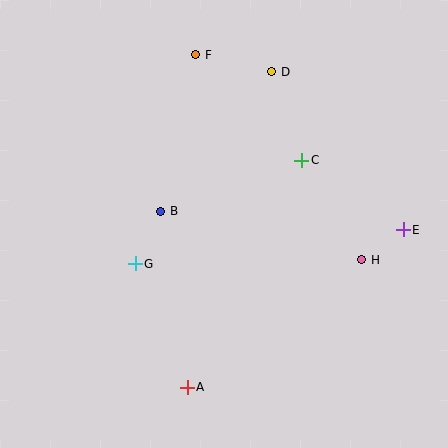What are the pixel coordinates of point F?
Point F is at (196, 55).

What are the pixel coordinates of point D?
Point D is at (272, 72).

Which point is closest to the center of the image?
Point B at (161, 211) is closest to the center.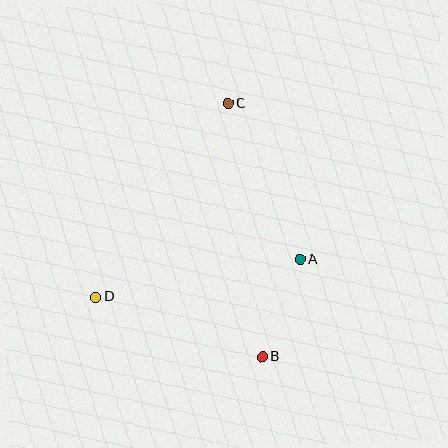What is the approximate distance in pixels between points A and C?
The distance between A and C is approximately 172 pixels.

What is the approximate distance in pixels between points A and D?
The distance between A and D is approximately 208 pixels.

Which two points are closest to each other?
Points A and B are closest to each other.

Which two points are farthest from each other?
Points B and C are farthest from each other.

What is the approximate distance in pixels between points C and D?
The distance between C and D is approximately 235 pixels.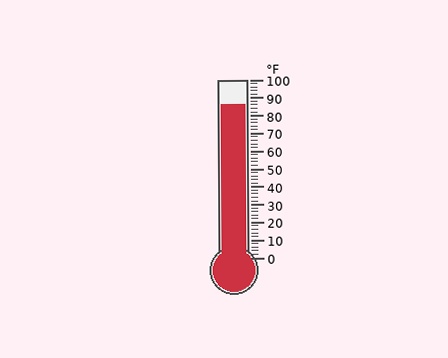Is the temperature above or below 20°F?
The temperature is above 20°F.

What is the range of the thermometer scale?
The thermometer scale ranges from 0°F to 100°F.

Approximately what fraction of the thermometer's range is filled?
The thermometer is filled to approximately 85% of its range.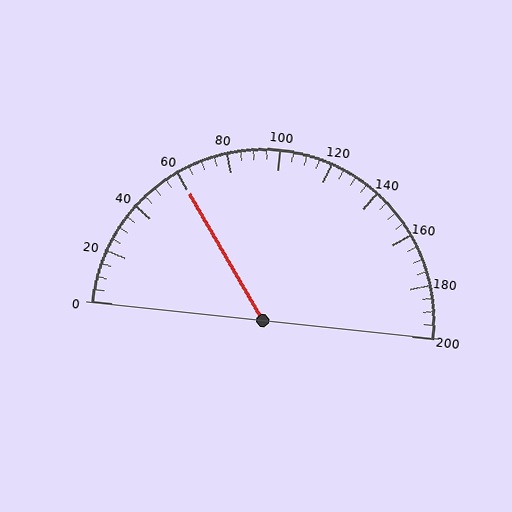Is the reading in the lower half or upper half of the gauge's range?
The reading is in the lower half of the range (0 to 200).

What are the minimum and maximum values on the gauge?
The gauge ranges from 0 to 200.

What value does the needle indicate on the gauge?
The needle indicates approximately 60.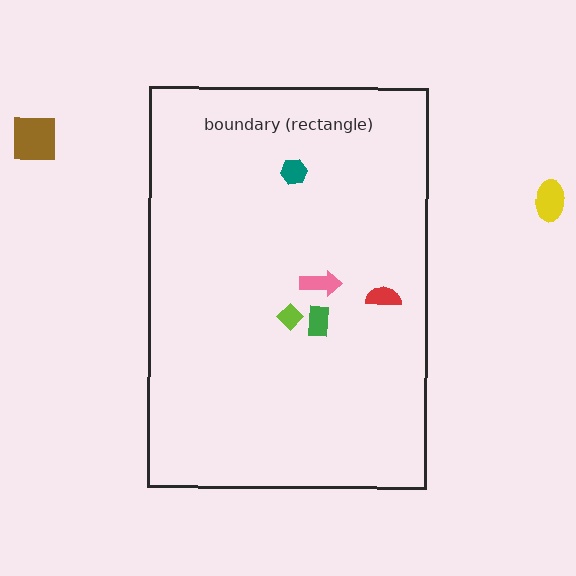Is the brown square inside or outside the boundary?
Outside.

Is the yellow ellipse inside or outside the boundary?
Outside.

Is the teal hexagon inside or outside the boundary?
Inside.